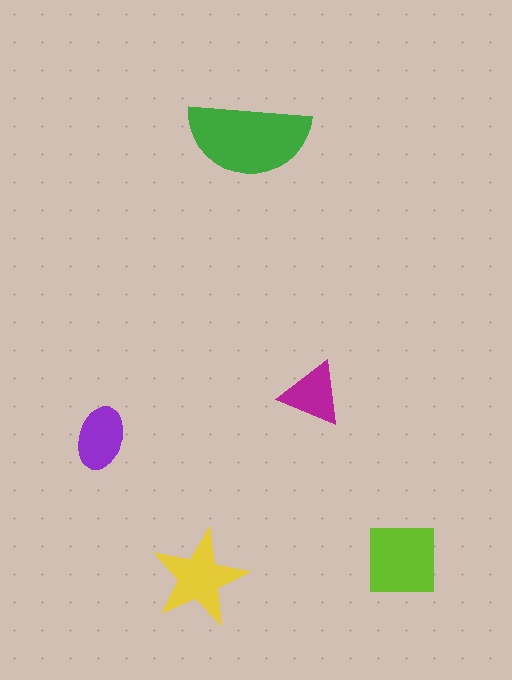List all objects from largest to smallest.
The green semicircle, the lime square, the yellow star, the purple ellipse, the magenta triangle.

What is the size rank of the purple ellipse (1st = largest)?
4th.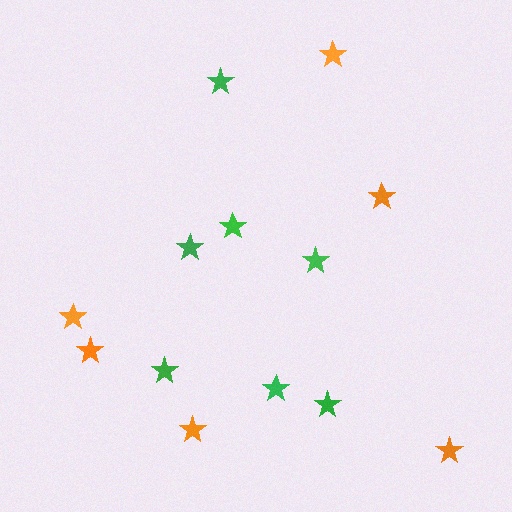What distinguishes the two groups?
There are 2 groups: one group of orange stars (6) and one group of green stars (7).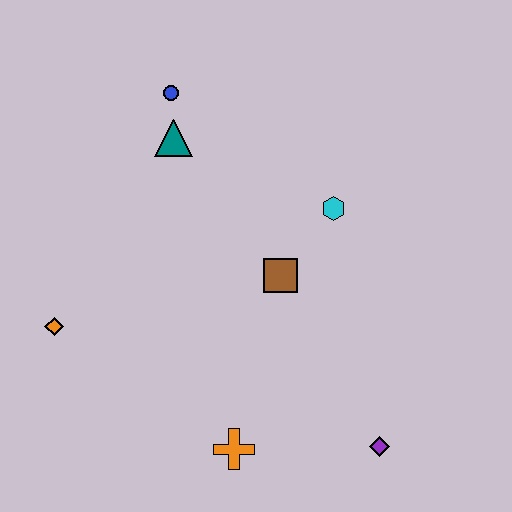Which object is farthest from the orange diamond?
The purple diamond is farthest from the orange diamond.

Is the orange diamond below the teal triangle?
Yes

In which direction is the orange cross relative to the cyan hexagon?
The orange cross is below the cyan hexagon.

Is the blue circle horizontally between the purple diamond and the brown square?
No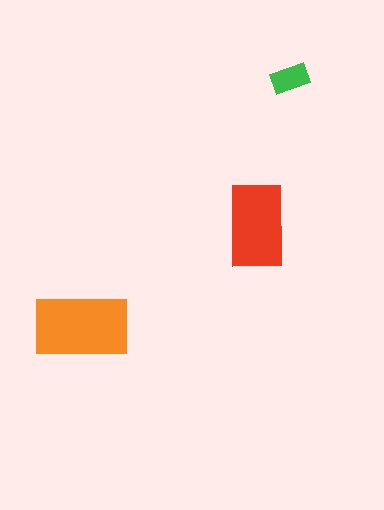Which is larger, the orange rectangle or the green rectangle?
The orange one.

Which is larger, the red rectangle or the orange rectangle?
The orange one.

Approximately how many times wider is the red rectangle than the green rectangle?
About 2.5 times wider.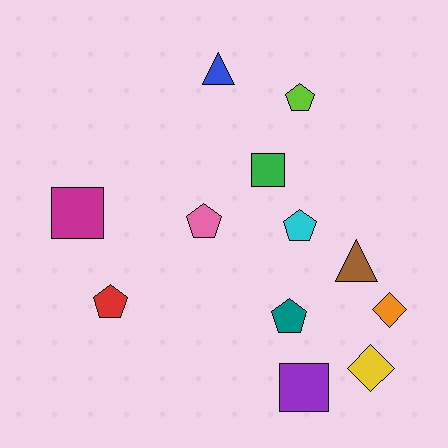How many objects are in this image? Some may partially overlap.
There are 12 objects.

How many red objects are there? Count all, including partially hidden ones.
There is 1 red object.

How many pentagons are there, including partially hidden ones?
There are 5 pentagons.